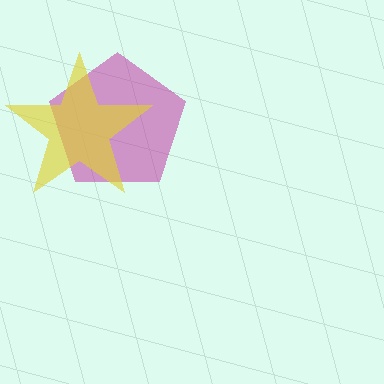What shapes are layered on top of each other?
The layered shapes are: a magenta pentagon, a yellow star.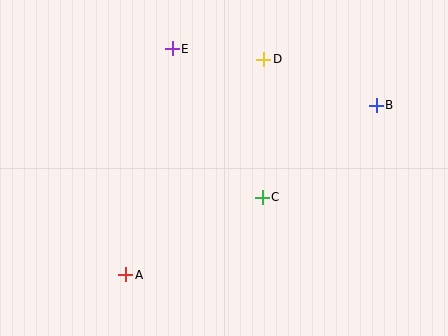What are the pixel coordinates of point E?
Point E is at (172, 49).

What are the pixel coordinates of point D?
Point D is at (264, 59).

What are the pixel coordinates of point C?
Point C is at (262, 197).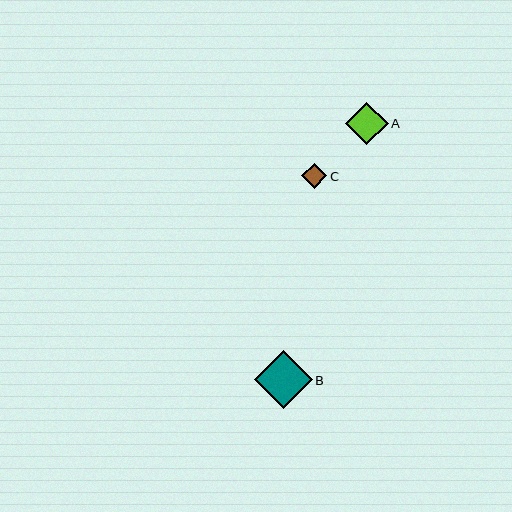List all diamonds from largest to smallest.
From largest to smallest: B, A, C.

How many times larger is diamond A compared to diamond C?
Diamond A is approximately 1.7 times the size of diamond C.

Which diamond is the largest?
Diamond B is the largest with a size of approximately 57 pixels.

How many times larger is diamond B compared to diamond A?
Diamond B is approximately 1.4 times the size of diamond A.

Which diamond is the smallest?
Diamond C is the smallest with a size of approximately 25 pixels.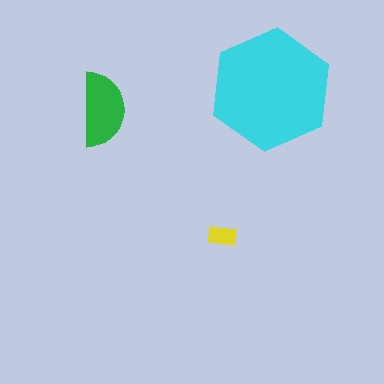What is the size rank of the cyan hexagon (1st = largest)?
1st.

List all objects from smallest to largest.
The yellow rectangle, the green semicircle, the cyan hexagon.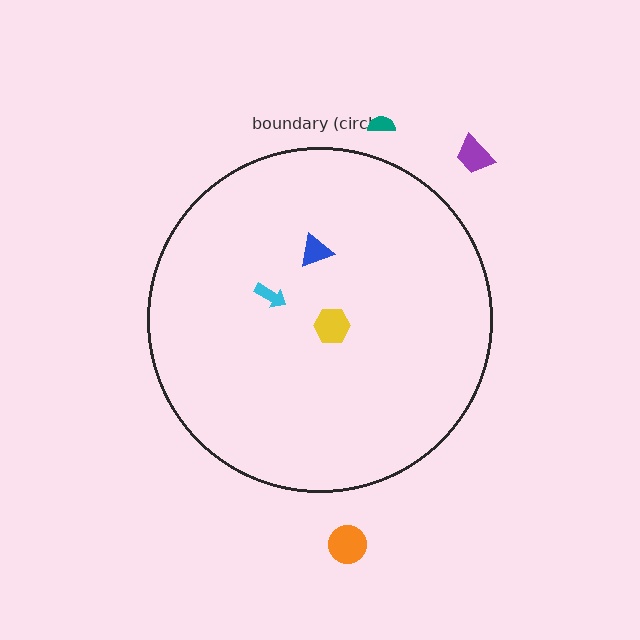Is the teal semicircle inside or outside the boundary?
Outside.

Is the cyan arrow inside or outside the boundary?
Inside.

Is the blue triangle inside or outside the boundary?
Inside.